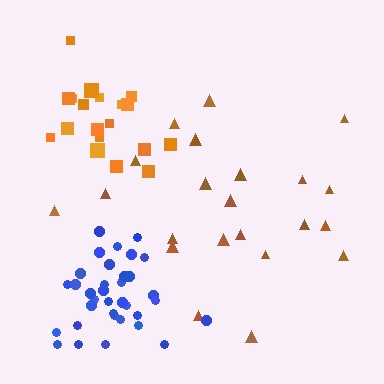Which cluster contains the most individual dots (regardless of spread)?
Blue (35).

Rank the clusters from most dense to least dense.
blue, orange, brown.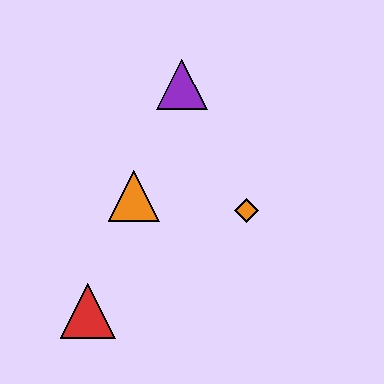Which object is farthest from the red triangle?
The purple triangle is farthest from the red triangle.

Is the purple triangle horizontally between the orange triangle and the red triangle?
No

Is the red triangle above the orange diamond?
No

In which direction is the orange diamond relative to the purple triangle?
The orange diamond is below the purple triangle.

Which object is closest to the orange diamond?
The orange triangle is closest to the orange diamond.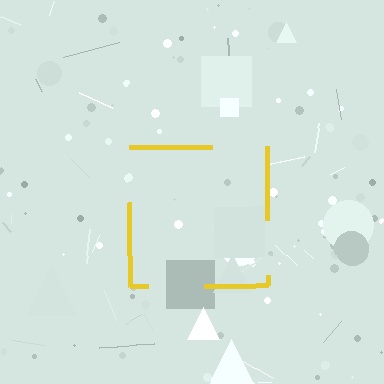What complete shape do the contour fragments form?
The contour fragments form a square.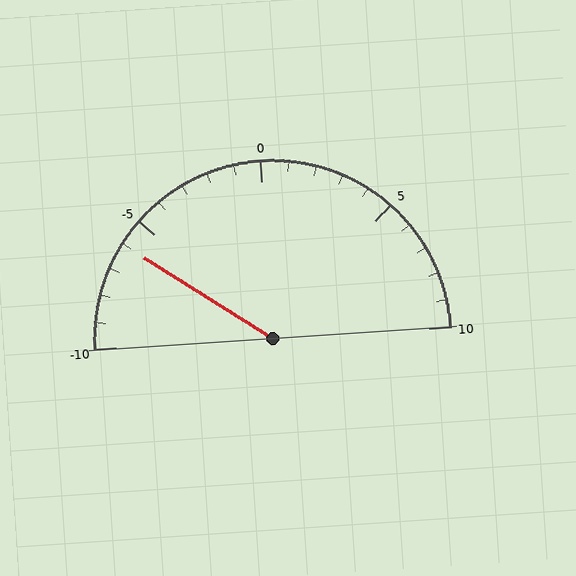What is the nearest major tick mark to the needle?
The nearest major tick mark is -5.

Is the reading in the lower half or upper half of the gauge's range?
The reading is in the lower half of the range (-10 to 10).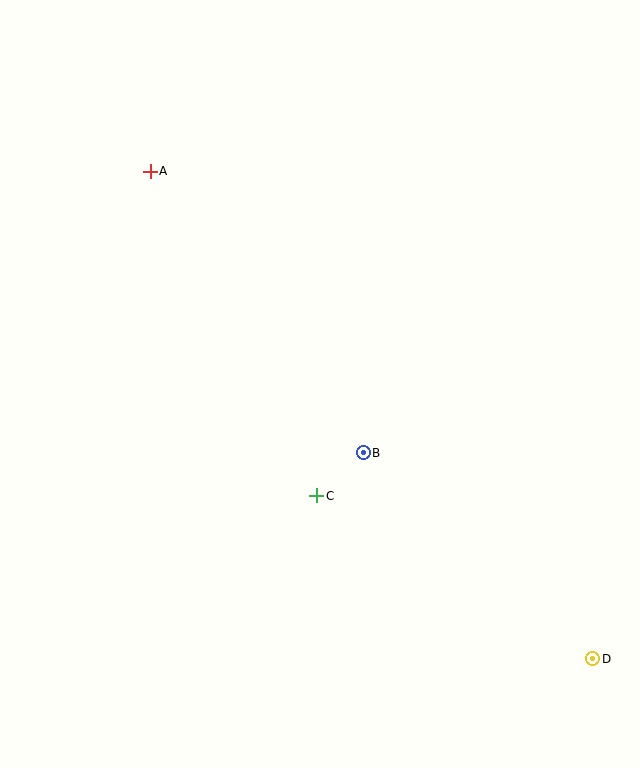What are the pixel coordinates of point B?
Point B is at (363, 453).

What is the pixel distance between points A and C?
The distance between A and C is 365 pixels.